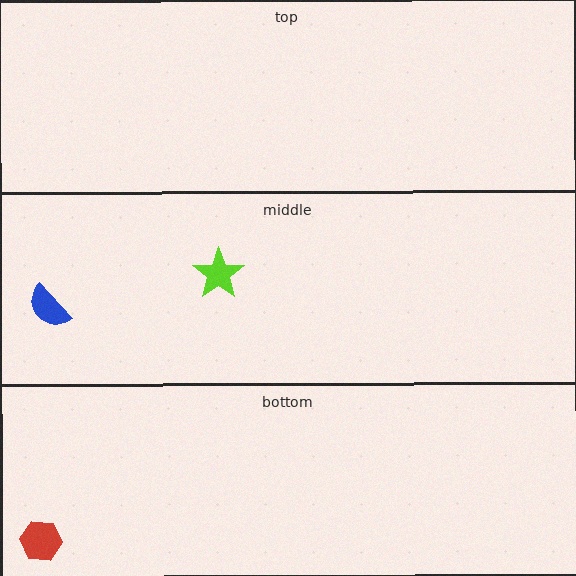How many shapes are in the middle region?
2.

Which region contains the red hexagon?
The bottom region.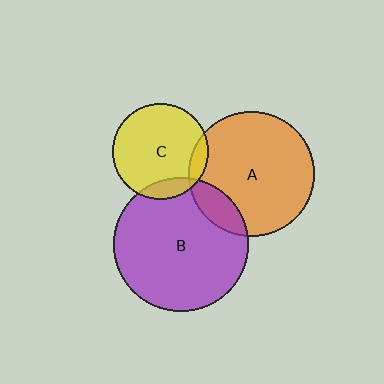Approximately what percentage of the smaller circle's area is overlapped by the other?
Approximately 10%.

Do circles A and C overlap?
Yes.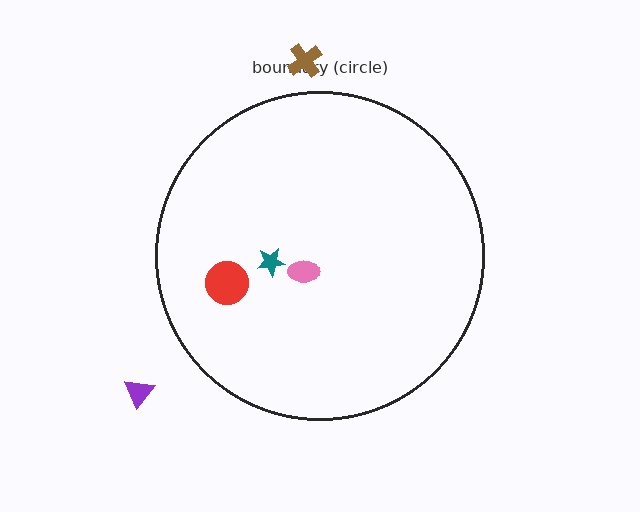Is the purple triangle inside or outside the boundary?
Outside.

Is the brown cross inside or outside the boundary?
Outside.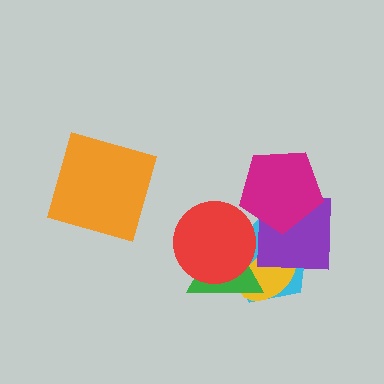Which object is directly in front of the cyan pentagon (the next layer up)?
The yellow ellipse is directly in front of the cyan pentagon.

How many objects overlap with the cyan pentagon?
5 objects overlap with the cyan pentagon.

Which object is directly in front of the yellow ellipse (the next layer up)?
The green triangle is directly in front of the yellow ellipse.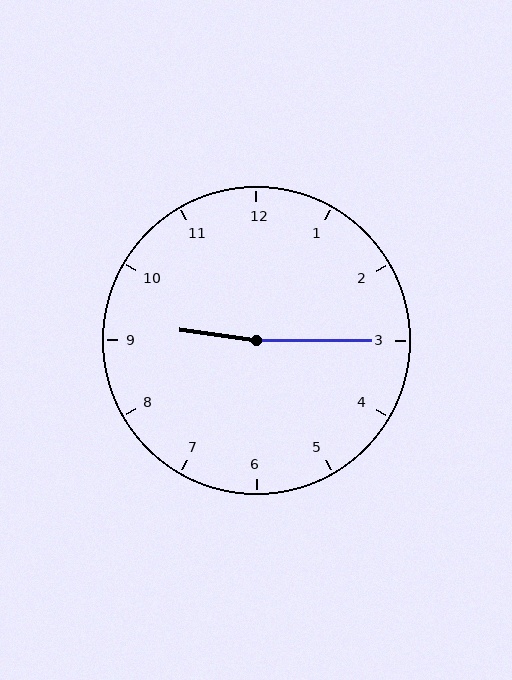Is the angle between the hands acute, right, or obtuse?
It is obtuse.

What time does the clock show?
9:15.